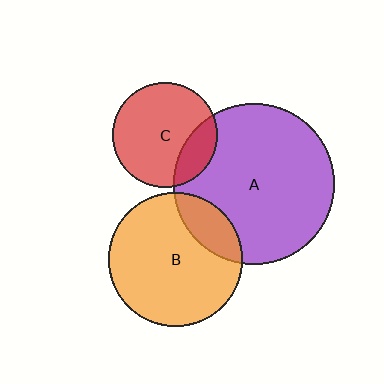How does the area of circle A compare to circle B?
Approximately 1.4 times.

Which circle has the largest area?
Circle A (purple).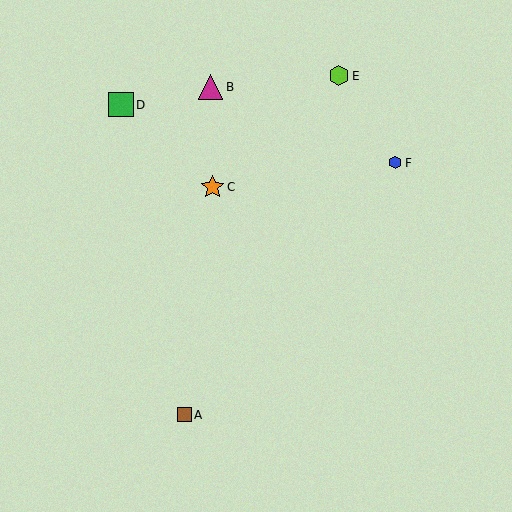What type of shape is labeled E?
Shape E is a lime hexagon.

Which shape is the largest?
The magenta triangle (labeled B) is the largest.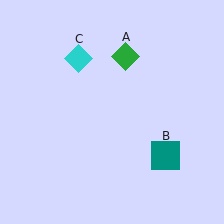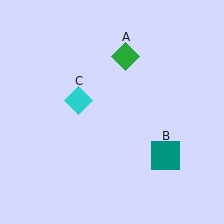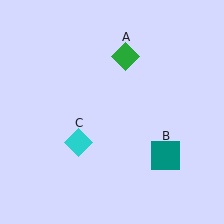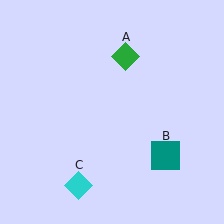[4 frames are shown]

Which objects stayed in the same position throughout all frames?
Green diamond (object A) and teal square (object B) remained stationary.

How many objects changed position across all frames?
1 object changed position: cyan diamond (object C).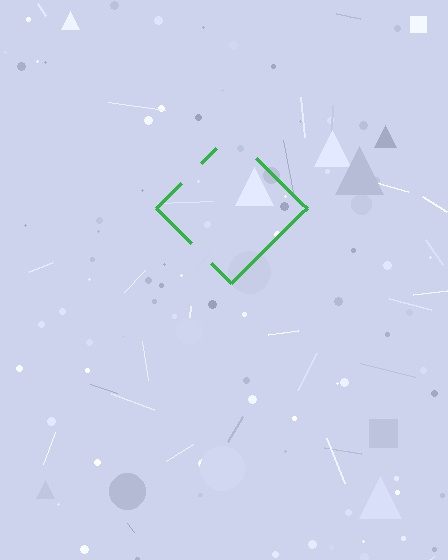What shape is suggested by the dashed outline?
The dashed outline suggests a diamond.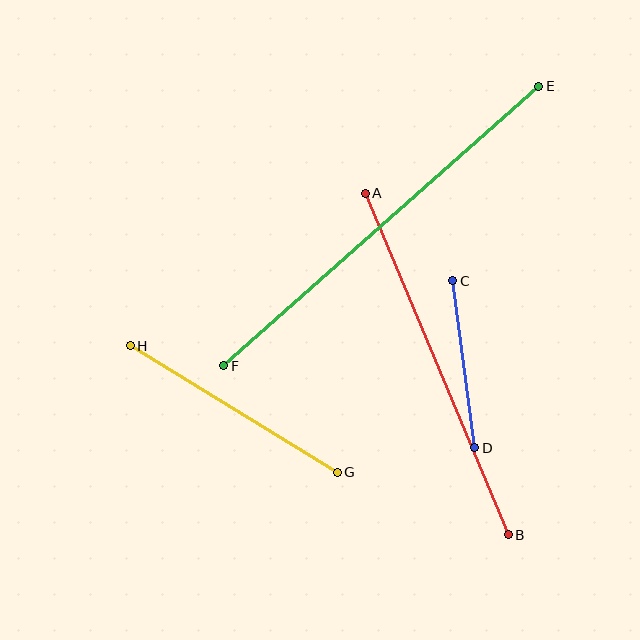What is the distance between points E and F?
The distance is approximately 421 pixels.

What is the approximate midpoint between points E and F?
The midpoint is at approximately (381, 226) pixels.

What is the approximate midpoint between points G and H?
The midpoint is at approximately (234, 409) pixels.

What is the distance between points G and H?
The distance is approximately 243 pixels.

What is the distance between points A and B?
The distance is approximately 370 pixels.